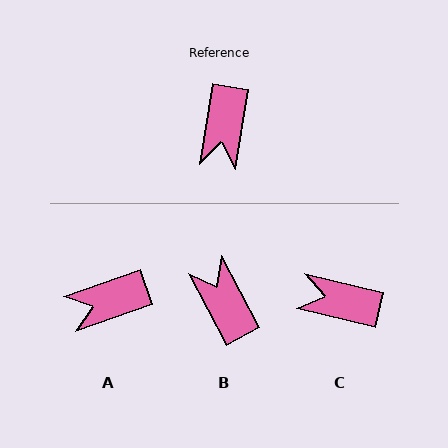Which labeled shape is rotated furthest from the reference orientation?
B, about 143 degrees away.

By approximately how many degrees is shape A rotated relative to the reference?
Approximately 62 degrees clockwise.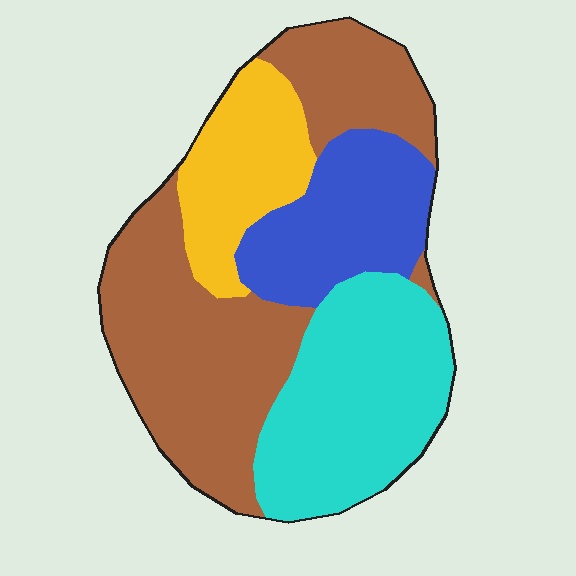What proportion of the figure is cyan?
Cyan covers 27% of the figure.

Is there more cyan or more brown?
Brown.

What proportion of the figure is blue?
Blue covers roughly 20% of the figure.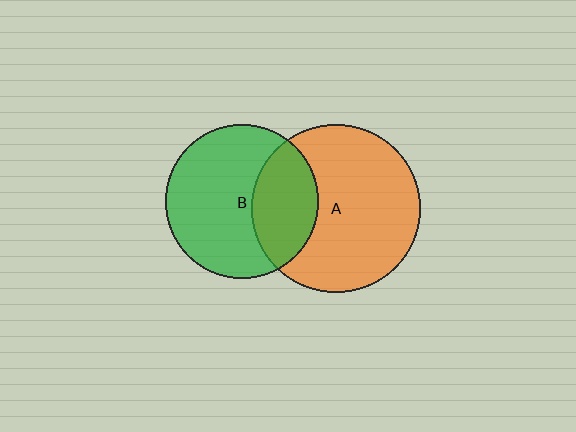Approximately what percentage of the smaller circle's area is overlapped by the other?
Approximately 35%.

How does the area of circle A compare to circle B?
Approximately 1.2 times.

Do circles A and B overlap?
Yes.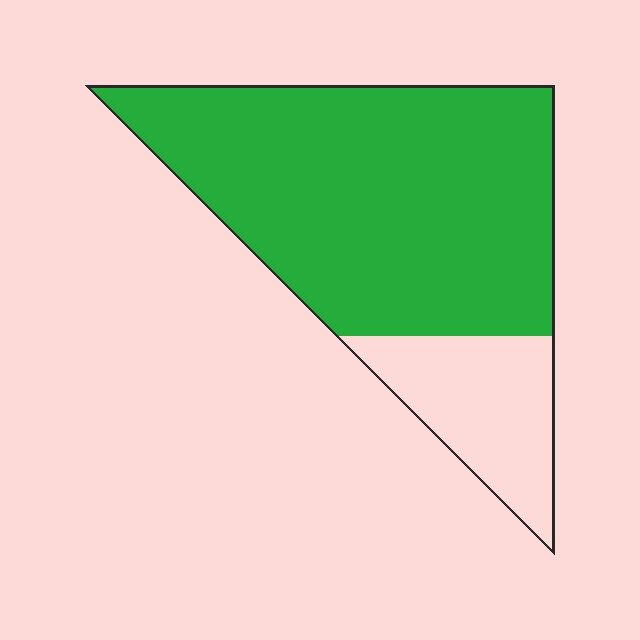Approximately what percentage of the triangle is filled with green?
Approximately 80%.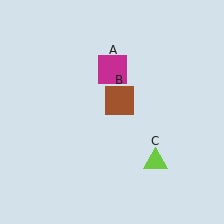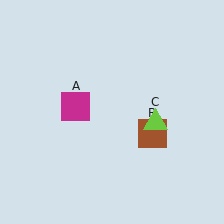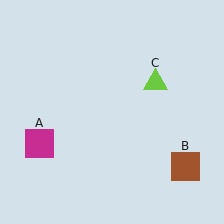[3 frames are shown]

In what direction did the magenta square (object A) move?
The magenta square (object A) moved down and to the left.